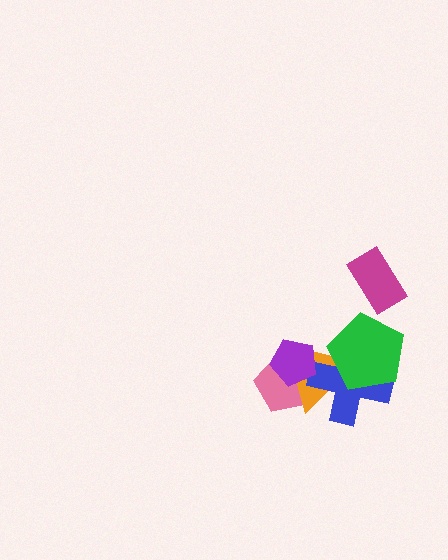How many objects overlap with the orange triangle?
4 objects overlap with the orange triangle.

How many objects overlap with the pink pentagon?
2 objects overlap with the pink pentagon.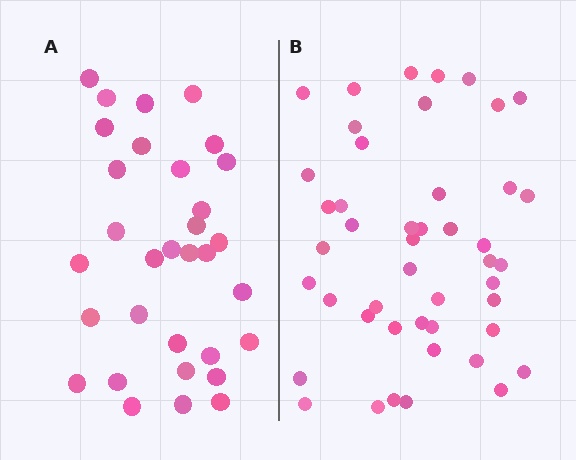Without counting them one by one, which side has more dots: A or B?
Region B (the right region) has more dots.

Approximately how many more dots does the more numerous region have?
Region B has approximately 15 more dots than region A.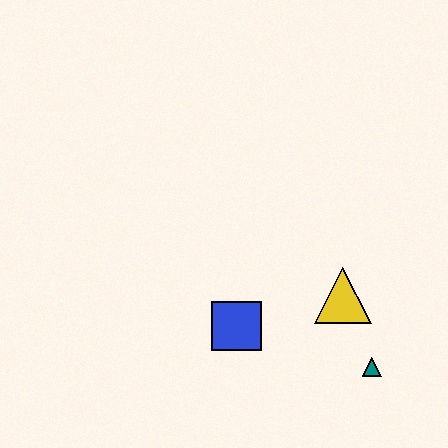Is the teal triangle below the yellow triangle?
Yes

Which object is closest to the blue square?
The yellow triangle is closest to the blue square.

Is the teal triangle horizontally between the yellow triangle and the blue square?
No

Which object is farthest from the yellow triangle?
The blue square is farthest from the yellow triangle.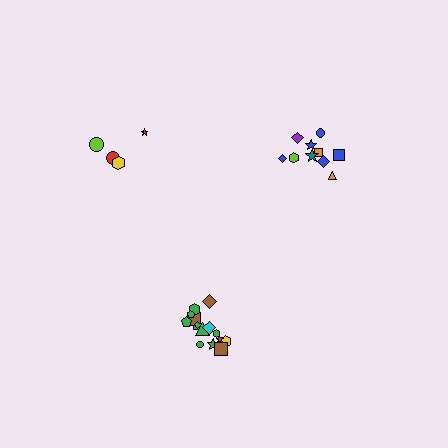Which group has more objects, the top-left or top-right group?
The top-right group.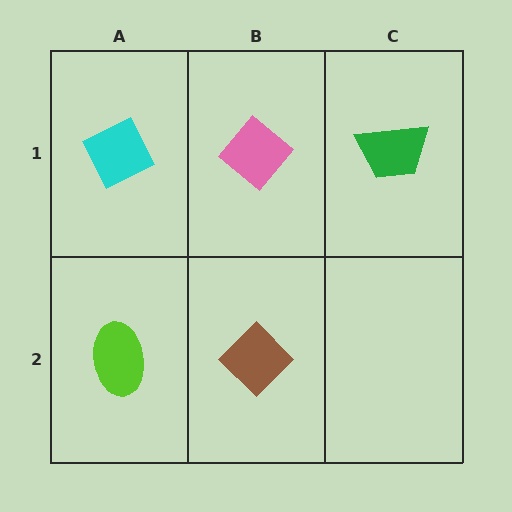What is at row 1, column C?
A green trapezoid.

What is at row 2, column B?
A brown diamond.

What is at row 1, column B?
A pink diamond.